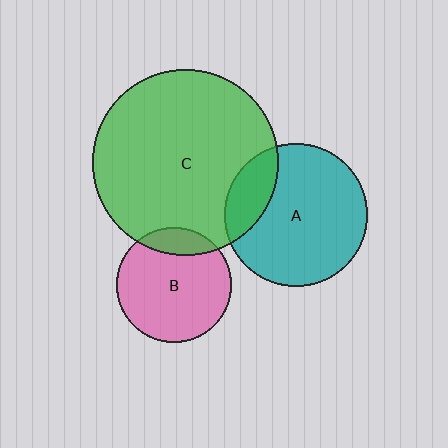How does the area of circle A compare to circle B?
Approximately 1.5 times.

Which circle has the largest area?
Circle C (green).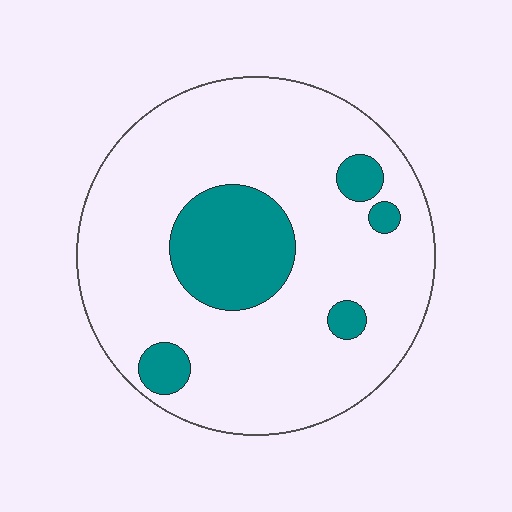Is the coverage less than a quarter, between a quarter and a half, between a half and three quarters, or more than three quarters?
Less than a quarter.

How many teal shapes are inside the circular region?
5.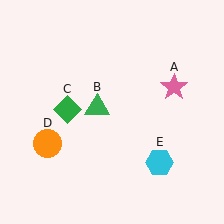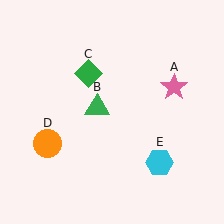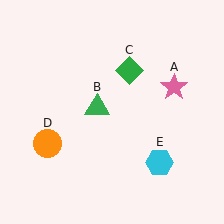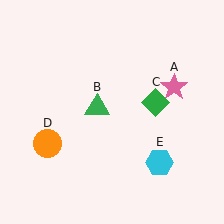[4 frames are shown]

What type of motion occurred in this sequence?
The green diamond (object C) rotated clockwise around the center of the scene.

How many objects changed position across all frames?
1 object changed position: green diamond (object C).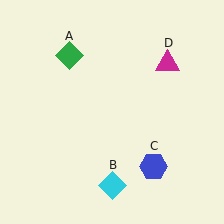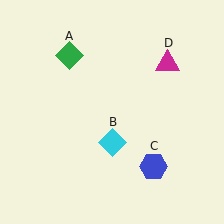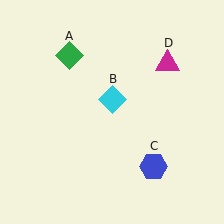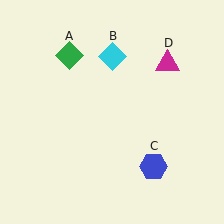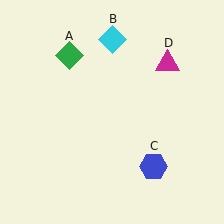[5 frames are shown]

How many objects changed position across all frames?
1 object changed position: cyan diamond (object B).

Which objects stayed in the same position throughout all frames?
Green diamond (object A) and blue hexagon (object C) and magenta triangle (object D) remained stationary.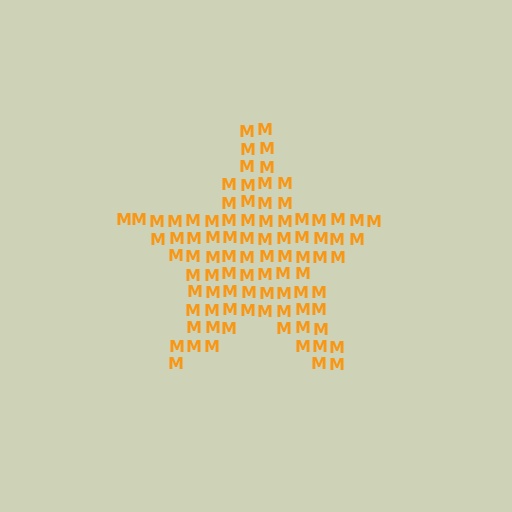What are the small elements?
The small elements are letter M's.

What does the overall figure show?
The overall figure shows a star.